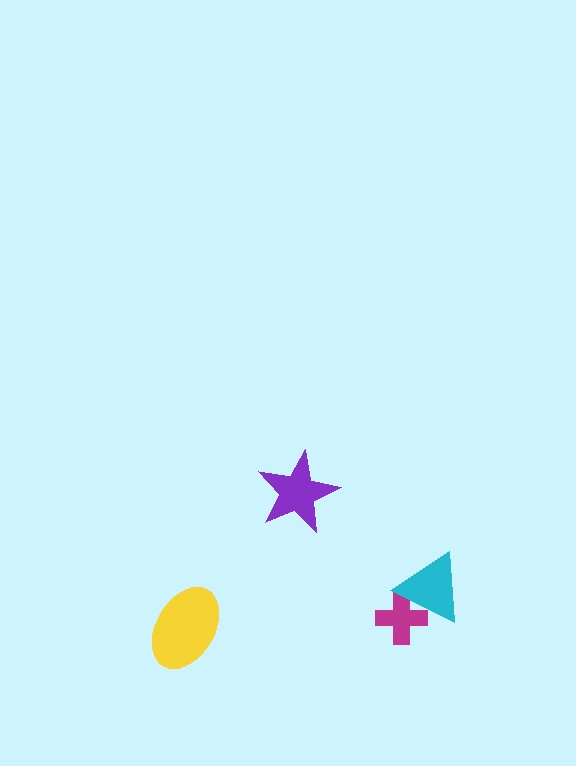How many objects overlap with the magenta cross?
1 object overlaps with the magenta cross.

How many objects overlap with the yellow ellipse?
0 objects overlap with the yellow ellipse.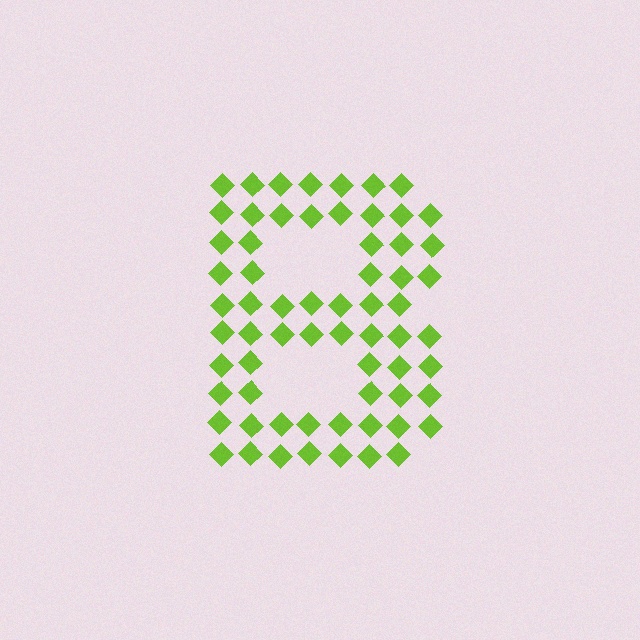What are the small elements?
The small elements are diamonds.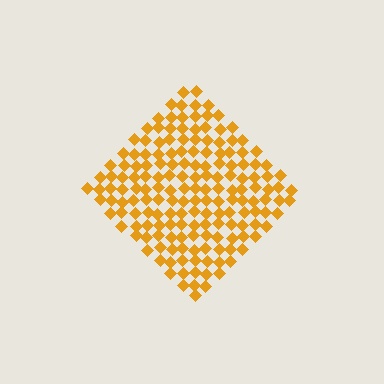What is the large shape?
The large shape is a diamond.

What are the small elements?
The small elements are diamonds.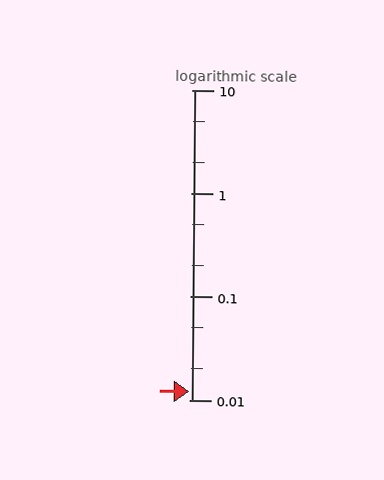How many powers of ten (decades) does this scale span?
The scale spans 3 decades, from 0.01 to 10.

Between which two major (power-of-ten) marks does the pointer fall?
The pointer is between 0.01 and 0.1.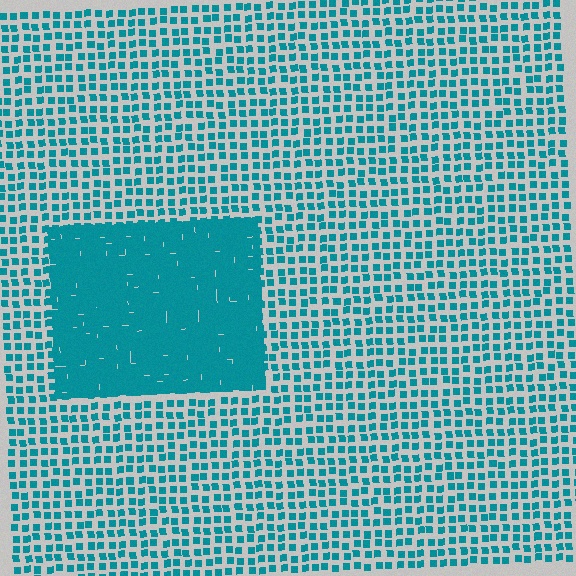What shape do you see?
I see a rectangle.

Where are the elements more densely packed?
The elements are more densely packed inside the rectangle boundary.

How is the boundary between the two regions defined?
The boundary is defined by a change in element density (approximately 2.8x ratio). All elements are the same color, size, and shape.